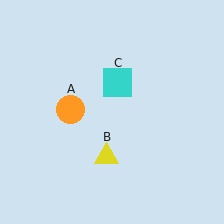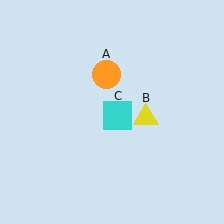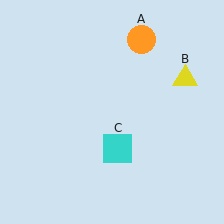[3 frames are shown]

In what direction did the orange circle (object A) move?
The orange circle (object A) moved up and to the right.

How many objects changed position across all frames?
3 objects changed position: orange circle (object A), yellow triangle (object B), cyan square (object C).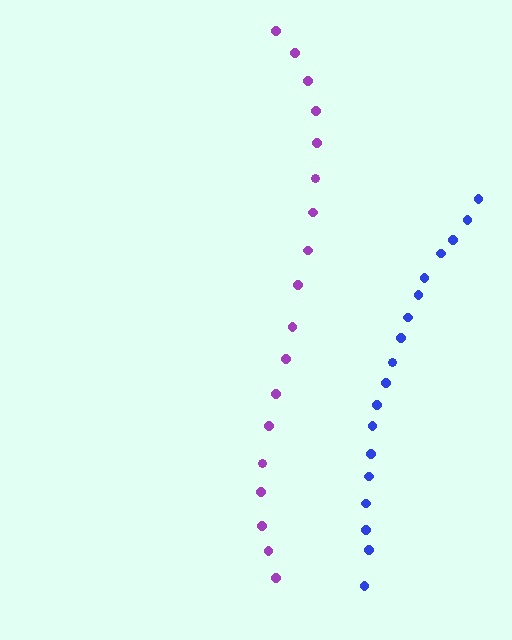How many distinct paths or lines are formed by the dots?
There are 2 distinct paths.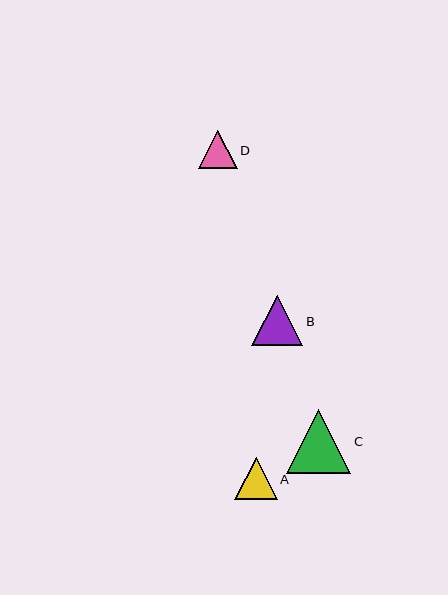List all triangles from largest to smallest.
From largest to smallest: C, B, A, D.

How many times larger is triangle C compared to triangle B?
Triangle C is approximately 1.3 times the size of triangle B.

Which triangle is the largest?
Triangle C is the largest with a size of approximately 64 pixels.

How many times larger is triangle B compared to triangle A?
Triangle B is approximately 1.2 times the size of triangle A.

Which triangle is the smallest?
Triangle D is the smallest with a size of approximately 39 pixels.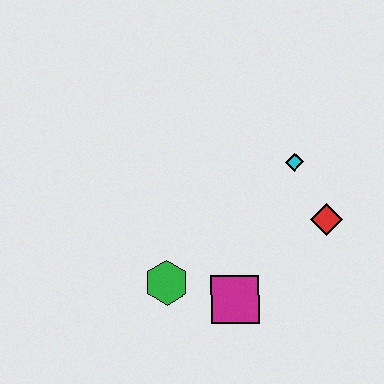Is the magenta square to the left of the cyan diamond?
Yes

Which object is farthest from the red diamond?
The green hexagon is farthest from the red diamond.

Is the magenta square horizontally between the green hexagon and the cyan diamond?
Yes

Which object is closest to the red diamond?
The cyan diamond is closest to the red diamond.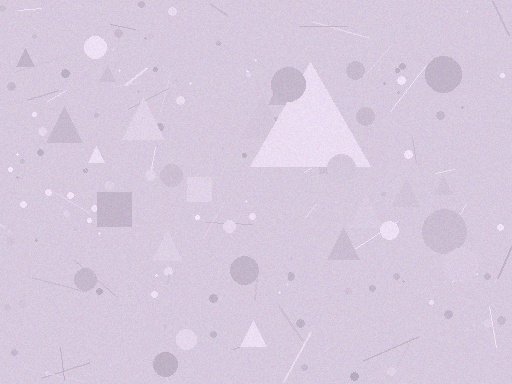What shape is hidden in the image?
A triangle is hidden in the image.